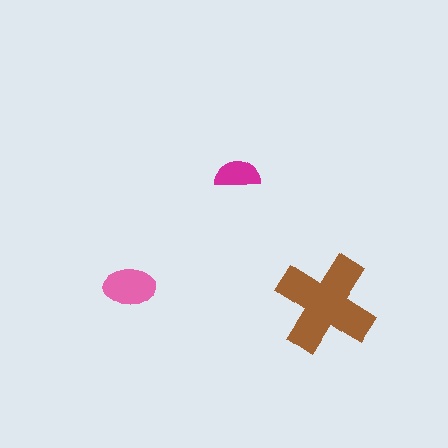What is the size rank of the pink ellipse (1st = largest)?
2nd.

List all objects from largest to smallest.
The brown cross, the pink ellipse, the magenta semicircle.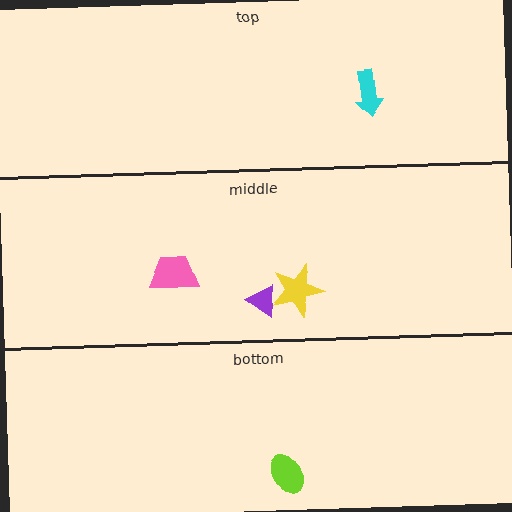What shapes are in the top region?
The cyan arrow.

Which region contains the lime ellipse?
The bottom region.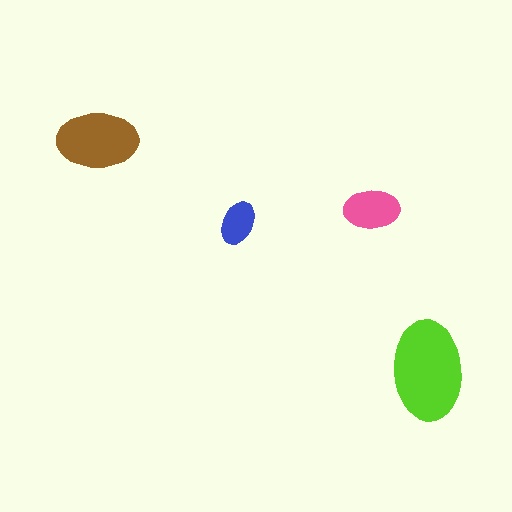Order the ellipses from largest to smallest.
the lime one, the brown one, the pink one, the blue one.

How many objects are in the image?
There are 4 objects in the image.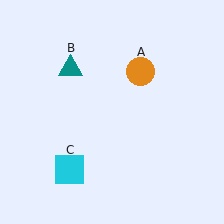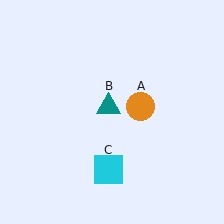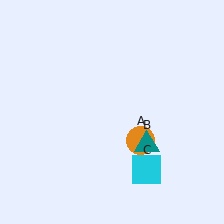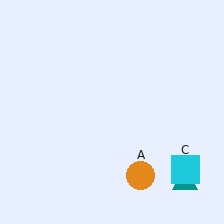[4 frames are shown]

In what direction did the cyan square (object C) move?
The cyan square (object C) moved right.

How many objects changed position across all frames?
3 objects changed position: orange circle (object A), teal triangle (object B), cyan square (object C).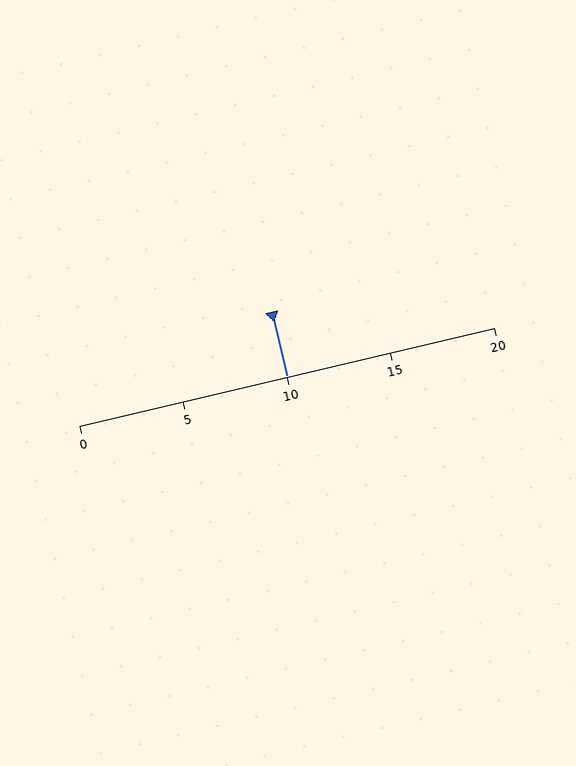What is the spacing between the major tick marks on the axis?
The major ticks are spaced 5 apart.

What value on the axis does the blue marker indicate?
The marker indicates approximately 10.